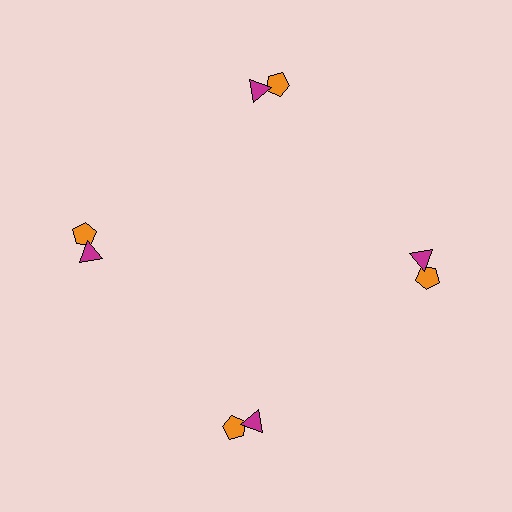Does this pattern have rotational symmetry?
Yes, this pattern has 4-fold rotational symmetry. It looks the same after rotating 90 degrees around the center.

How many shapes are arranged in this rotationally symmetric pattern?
There are 8 shapes, arranged in 4 groups of 2.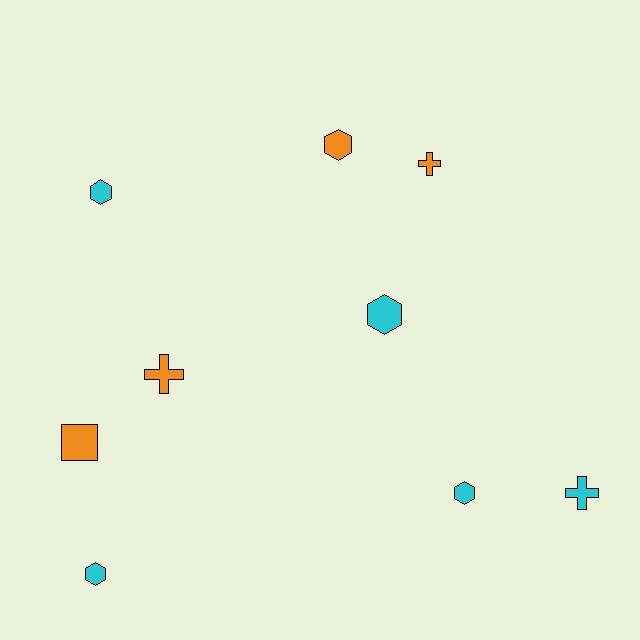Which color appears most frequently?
Cyan, with 5 objects.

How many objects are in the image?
There are 9 objects.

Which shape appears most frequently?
Hexagon, with 5 objects.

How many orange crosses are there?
There are 2 orange crosses.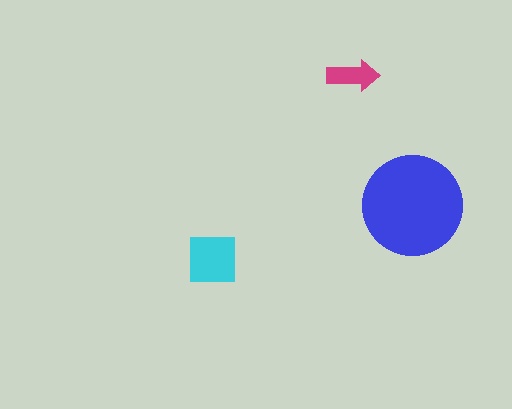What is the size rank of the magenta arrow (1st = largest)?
3rd.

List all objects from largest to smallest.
The blue circle, the cyan square, the magenta arrow.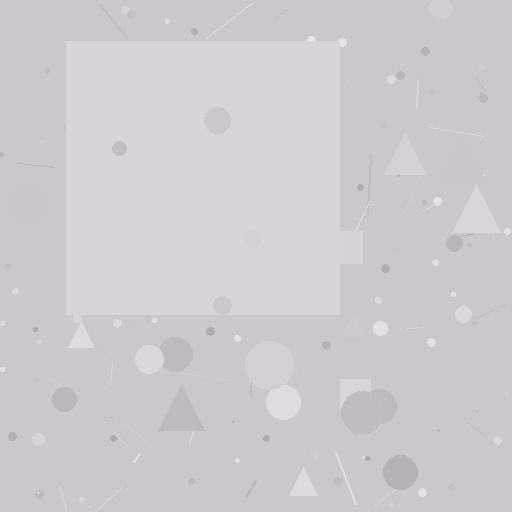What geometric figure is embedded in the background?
A square is embedded in the background.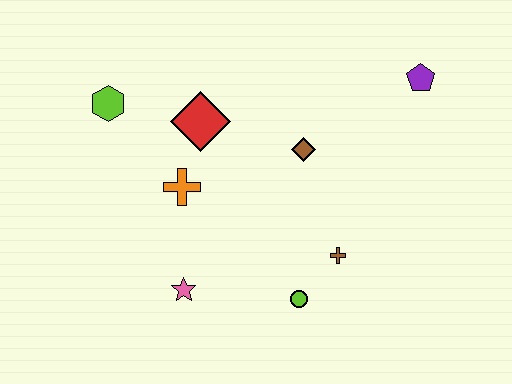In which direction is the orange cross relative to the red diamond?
The orange cross is below the red diamond.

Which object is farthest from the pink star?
The purple pentagon is farthest from the pink star.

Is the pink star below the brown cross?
Yes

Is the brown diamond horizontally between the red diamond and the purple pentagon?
Yes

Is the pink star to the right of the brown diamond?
No